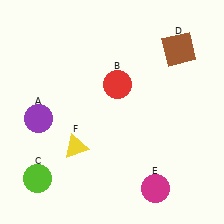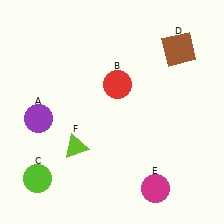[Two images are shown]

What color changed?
The triangle (F) changed from yellow in Image 1 to lime in Image 2.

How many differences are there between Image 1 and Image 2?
There is 1 difference between the two images.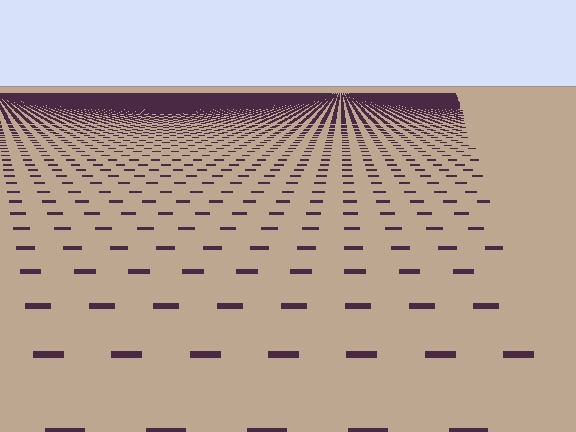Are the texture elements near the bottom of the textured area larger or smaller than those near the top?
Larger. Near the bottom, elements are closer to the viewer and appear at a bigger on-screen size.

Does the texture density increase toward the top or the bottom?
Density increases toward the top.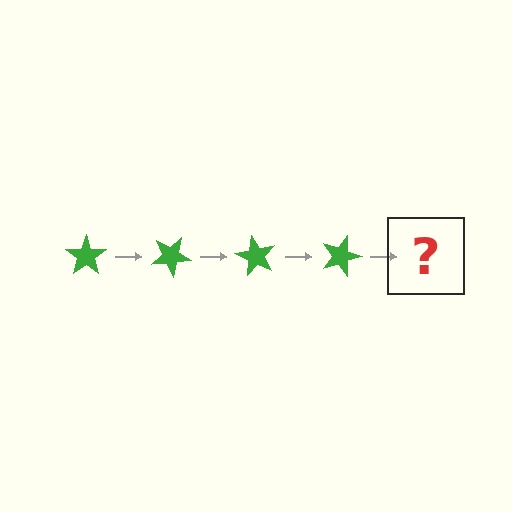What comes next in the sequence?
The next element should be a green star rotated 120 degrees.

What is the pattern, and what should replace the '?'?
The pattern is that the star rotates 30 degrees each step. The '?' should be a green star rotated 120 degrees.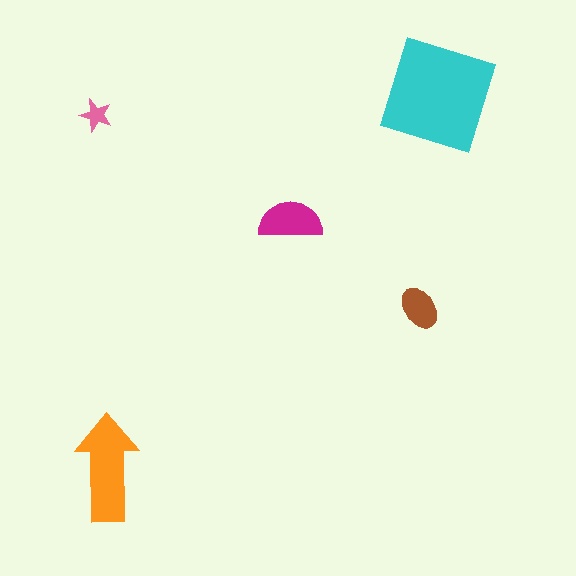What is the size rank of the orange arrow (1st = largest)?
2nd.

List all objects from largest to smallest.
The cyan diamond, the orange arrow, the magenta semicircle, the brown ellipse, the pink star.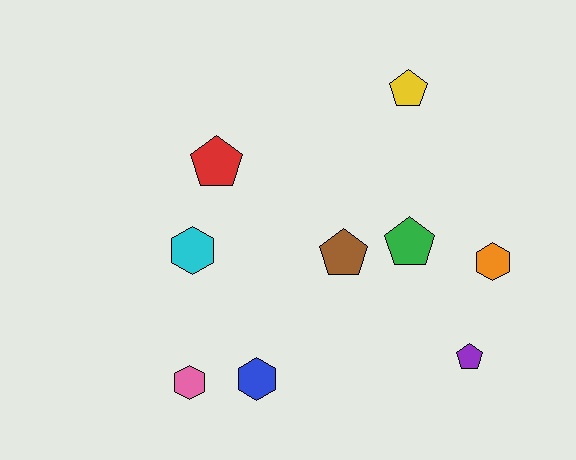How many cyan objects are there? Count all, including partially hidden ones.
There is 1 cyan object.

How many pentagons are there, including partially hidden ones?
There are 5 pentagons.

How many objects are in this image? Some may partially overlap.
There are 9 objects.